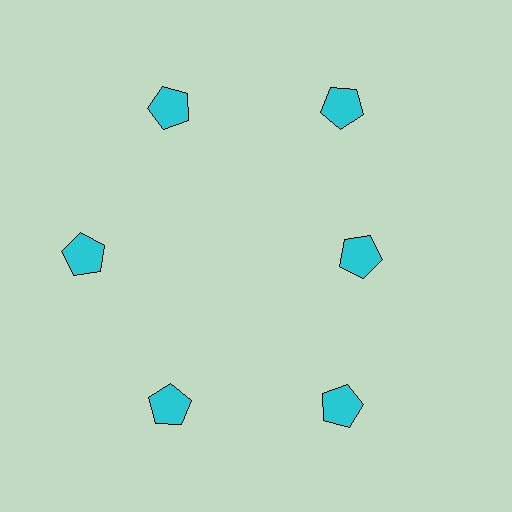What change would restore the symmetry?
The symmetry would be restored by moving it outward, back onto the ring so that all 6 pentagons sit at equal angles and equal distance from the center.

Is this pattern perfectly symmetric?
No. The 6 cyan pentagons are arranged in a ring, but one element near the 3 o'clock position is pulled inward toward the center, breaking the 6-fold rotational symmetry.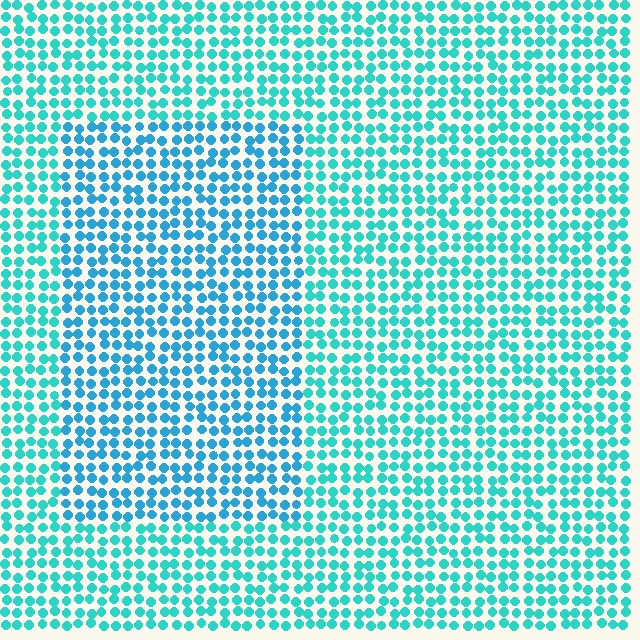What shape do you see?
I see a rectangle.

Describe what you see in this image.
The image is filled with small cyan elements in a uniform arrangement. A rectangle-shaped region is visible where the elements are tinted to a slightly different hue, forming a subtle color boundary.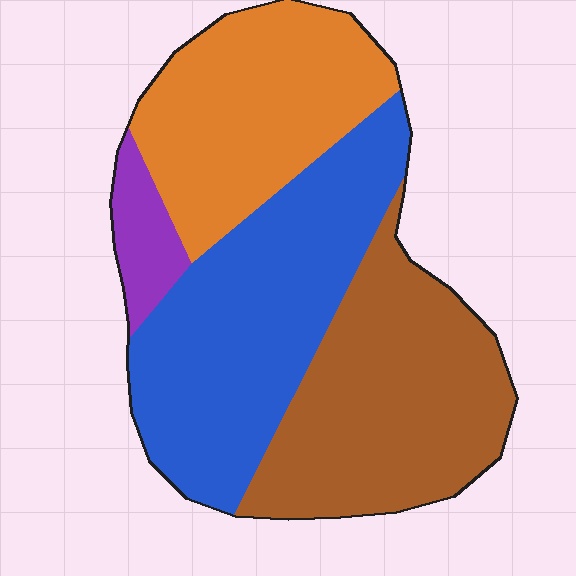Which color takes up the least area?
Purple, at roughly 5%.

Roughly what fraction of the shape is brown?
Brown takes up about one third (1/3) of the shape.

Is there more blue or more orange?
Blue.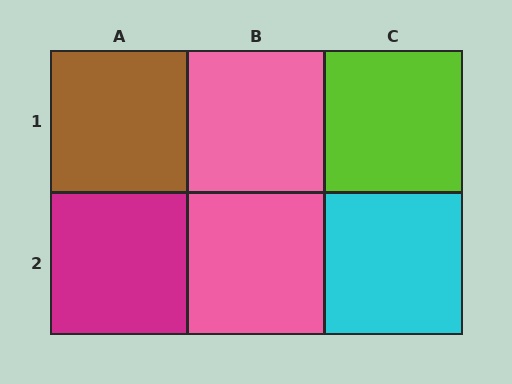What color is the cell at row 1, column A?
Brown.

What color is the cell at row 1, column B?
Pink.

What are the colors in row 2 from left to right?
Magenta, pink, cyan.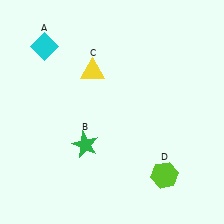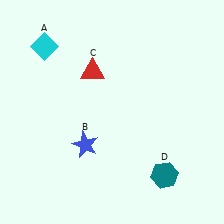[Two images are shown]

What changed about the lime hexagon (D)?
In Image 1, D is lime. In Image 2, it changed to teal.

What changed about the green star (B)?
In Image 1, B is green. In Image 2, it changed to blue.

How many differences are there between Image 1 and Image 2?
There are 3 differences between the two images.